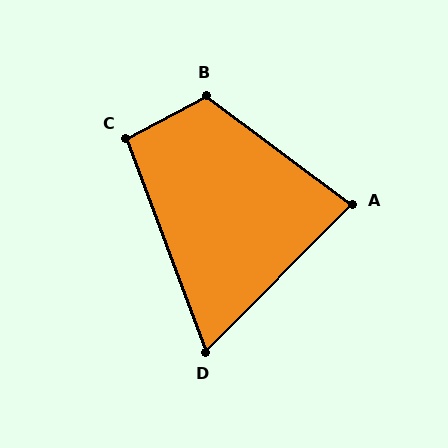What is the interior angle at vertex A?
Approximately 82 degrees (acute).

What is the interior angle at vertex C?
Approximately 98 degrees (obtuse).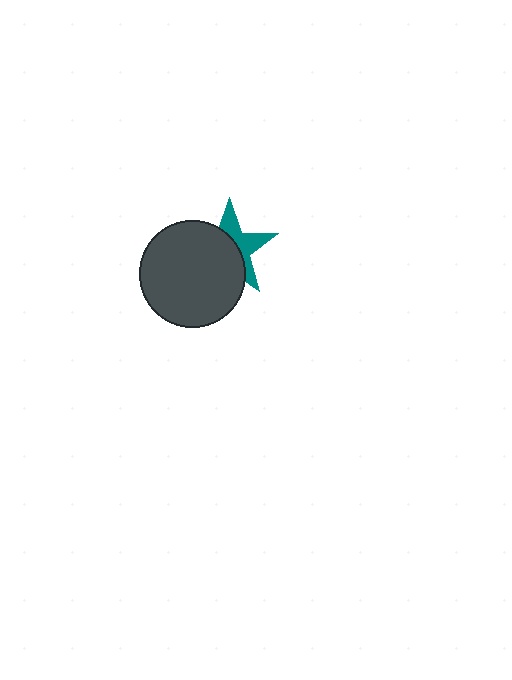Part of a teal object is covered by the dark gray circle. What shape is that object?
It is a star.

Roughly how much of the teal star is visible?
A small part of it is visible (roughly 41%).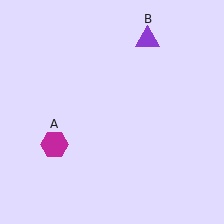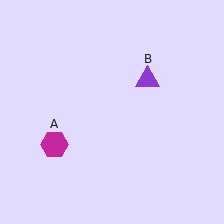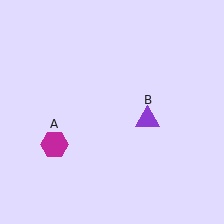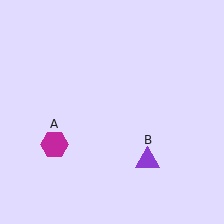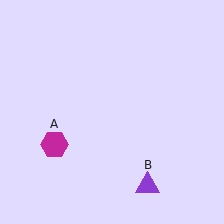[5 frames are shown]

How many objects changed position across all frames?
1 object changed position: purple triangle (object B).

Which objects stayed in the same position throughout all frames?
Magenta hexagon (object A) remained stationary.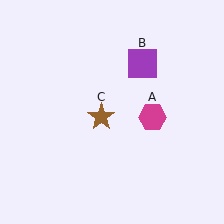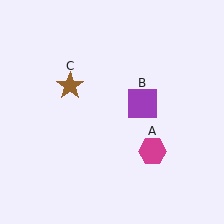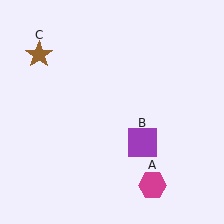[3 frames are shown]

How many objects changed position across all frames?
3 objects changed position: magenta hexagon (object A), purple square (object B), brown star (object C).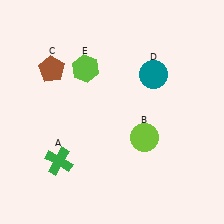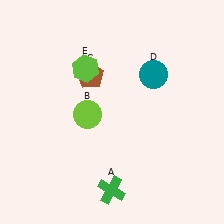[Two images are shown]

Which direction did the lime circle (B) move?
The lime circle (B) moved left.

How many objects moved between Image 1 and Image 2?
3 objects moved between the two images.